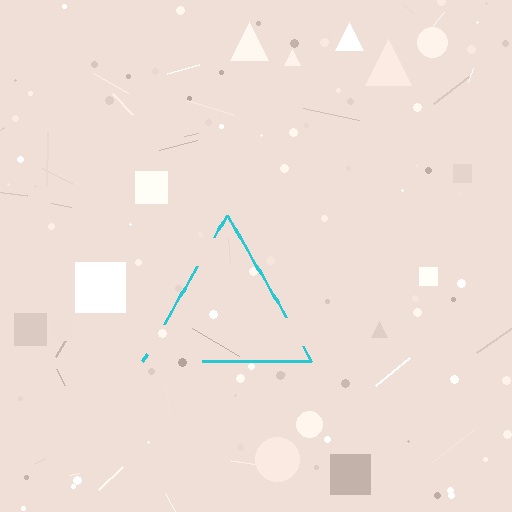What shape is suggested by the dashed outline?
The dashed outline suggests a triangle.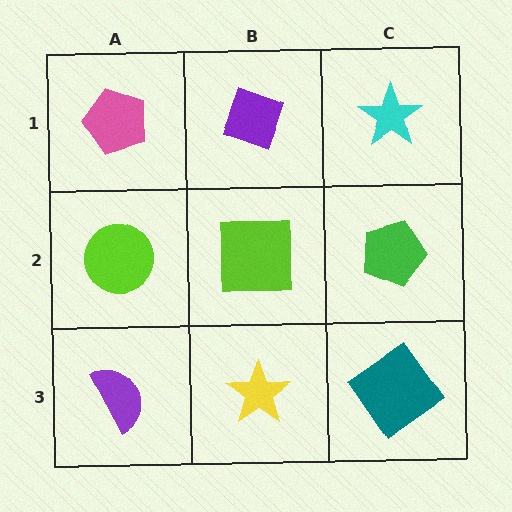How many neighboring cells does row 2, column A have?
3.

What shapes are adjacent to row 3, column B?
A lime square (row 2, column B), a purple semicircle (row 3, column A), a teal diamond (row 3, column C).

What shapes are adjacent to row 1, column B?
A lime square (row 2, column B), a pink pentagon (row 1, column A), a cyan star (row 1, column C).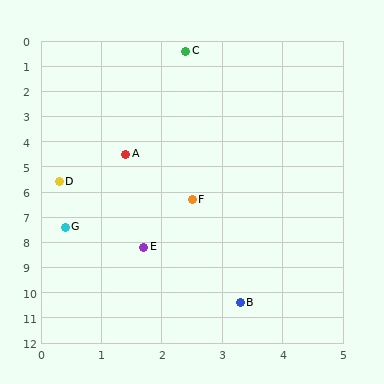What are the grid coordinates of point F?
Point F is at approximately (2.5, 6.3).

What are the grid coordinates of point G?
Point G is at approximately (0.4, 7.4).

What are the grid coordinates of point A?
Point A is at approximately (1.4, 4.5).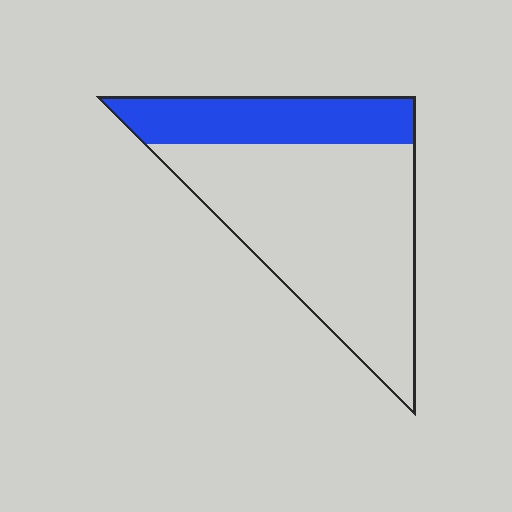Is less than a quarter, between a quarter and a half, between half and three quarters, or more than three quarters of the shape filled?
Between a quarter and a half.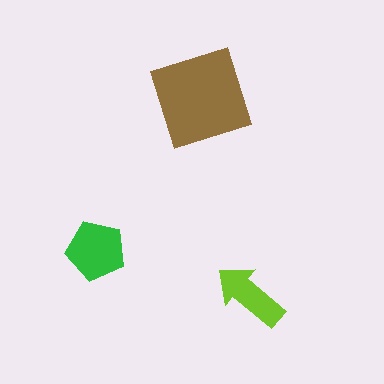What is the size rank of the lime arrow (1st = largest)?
3rd.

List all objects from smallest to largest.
The lime arrow, the green pentagon, the brown square.